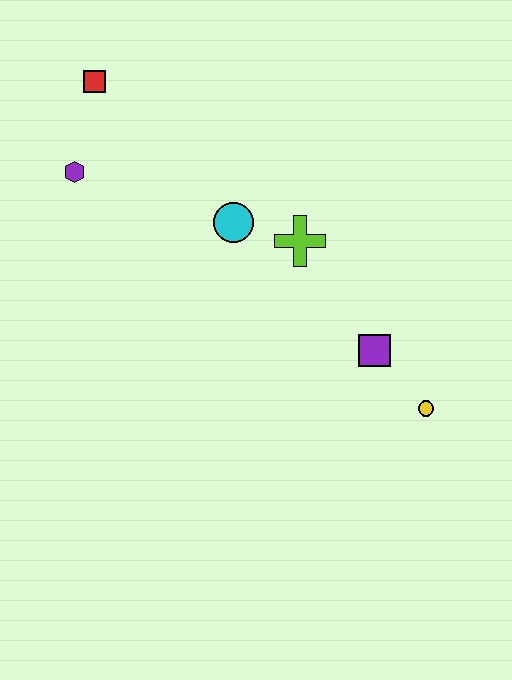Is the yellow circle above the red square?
No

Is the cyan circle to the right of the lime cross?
No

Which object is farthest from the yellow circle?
The red square is farthest from the yellow circle.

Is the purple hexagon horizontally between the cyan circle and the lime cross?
No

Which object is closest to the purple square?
The yellow circle is closest to the purple square.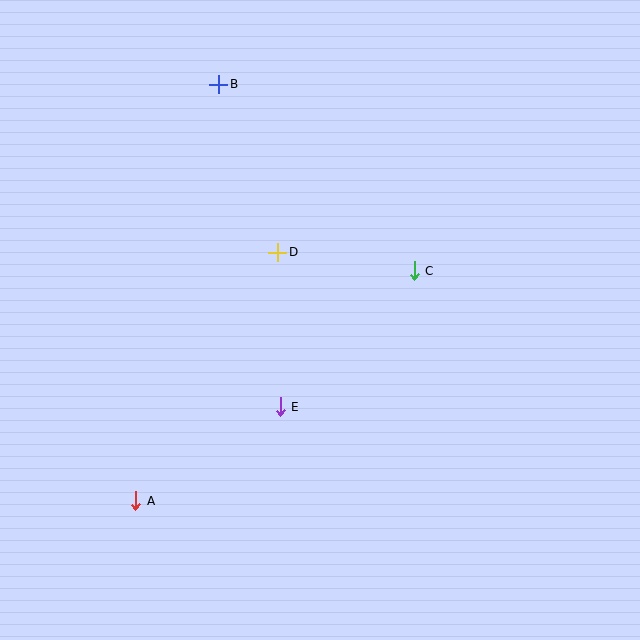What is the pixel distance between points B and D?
The distance between B and D is 178 pixels.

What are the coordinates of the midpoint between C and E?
The midpoint between C and E is at (347, 339).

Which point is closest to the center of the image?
Point D at (278, 252) is closest to the center.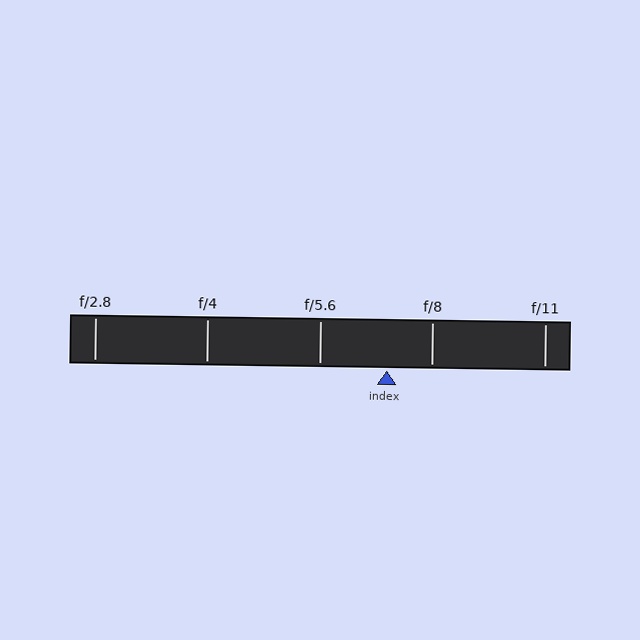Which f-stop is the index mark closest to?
The index mark is closest to f/8.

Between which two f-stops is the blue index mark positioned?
The index mark is between f/5.6 and f/8.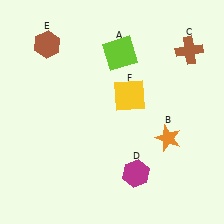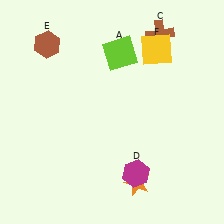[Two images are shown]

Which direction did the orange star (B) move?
The orange star (B) moved down.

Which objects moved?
The objects that moved are: the orange star (B), the brown cross (C), the yellow square (F).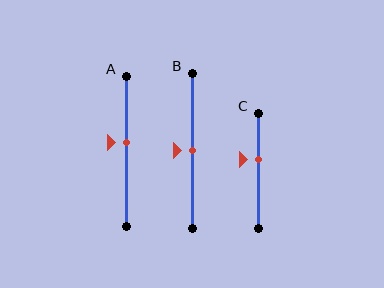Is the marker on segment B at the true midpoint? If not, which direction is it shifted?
Yes, the marker on segment B is at the true midpoint.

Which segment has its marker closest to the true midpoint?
Segment B has its marker closest to the true midpoint.